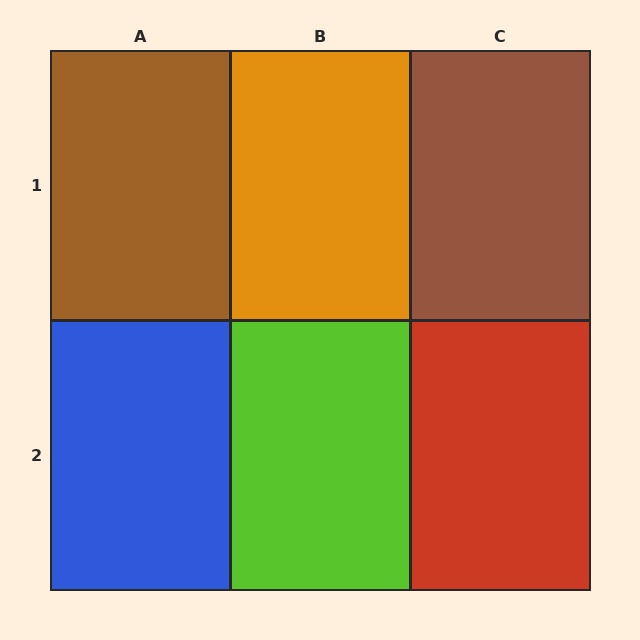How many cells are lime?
1 cell is lime.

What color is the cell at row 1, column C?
Brown.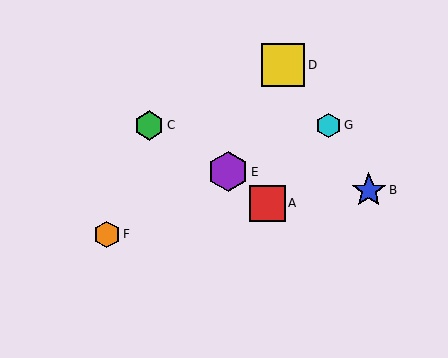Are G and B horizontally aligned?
No, G is at y≈125 and B is at y≈190.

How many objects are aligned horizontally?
2 objects (C, G) are aligned horizontally.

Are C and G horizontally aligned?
Yes, both are at y≈125.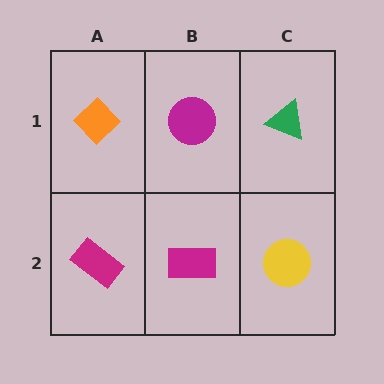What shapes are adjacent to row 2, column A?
An orange diamond (row 1, column A), a magenta rectangle (row 2, column B).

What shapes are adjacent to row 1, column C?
A yellow circle (row 2, column C), a magenta circle (row 1, column B).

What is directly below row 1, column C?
A yellow circle.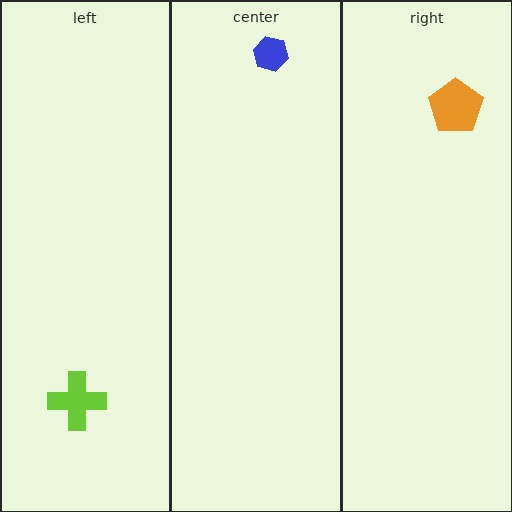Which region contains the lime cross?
The left region.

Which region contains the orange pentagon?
The right region.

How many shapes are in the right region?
1.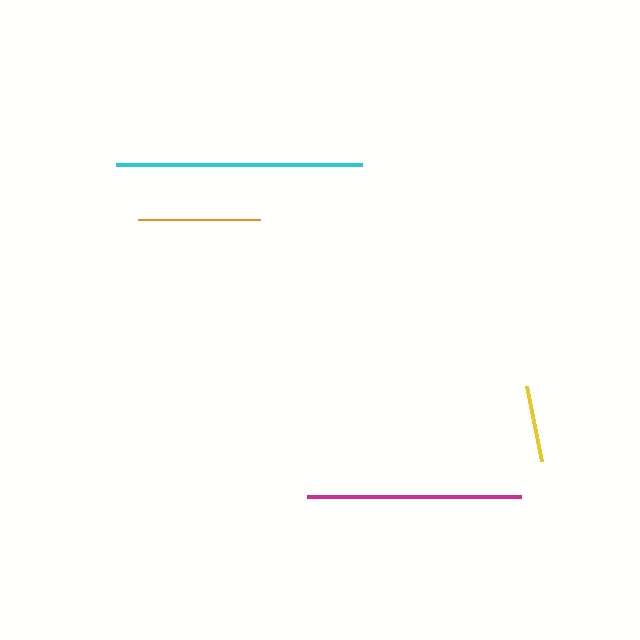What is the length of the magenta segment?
The magenta segment is approximately 214 pixels long.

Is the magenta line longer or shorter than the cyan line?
The cyan line is longer than the magenta line.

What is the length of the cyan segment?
The cyan segment is approximately 246 pixels long.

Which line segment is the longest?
The cyan line is the longest at approximately 246 pixels.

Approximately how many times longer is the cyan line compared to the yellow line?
The cyan line is approximately 3.2 times the length of the yellow line.